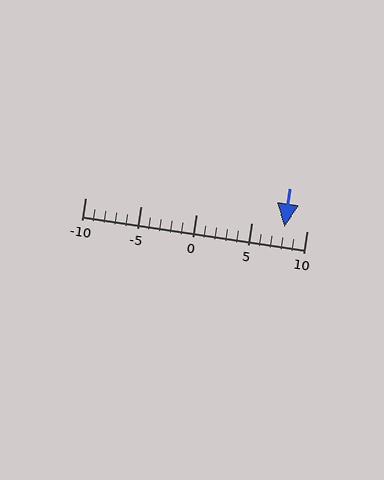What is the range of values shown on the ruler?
The ruler shows values from -10 to 10.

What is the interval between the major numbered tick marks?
The major tick marks are spaced 5 units apart.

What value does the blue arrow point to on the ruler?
The blue arrow points to approximately 8.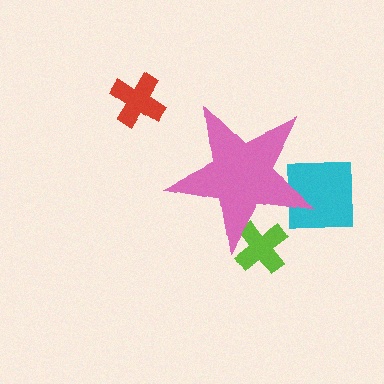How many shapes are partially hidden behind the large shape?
2 shapes are partially hidden.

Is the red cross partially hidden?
No, the red cross is fully visible.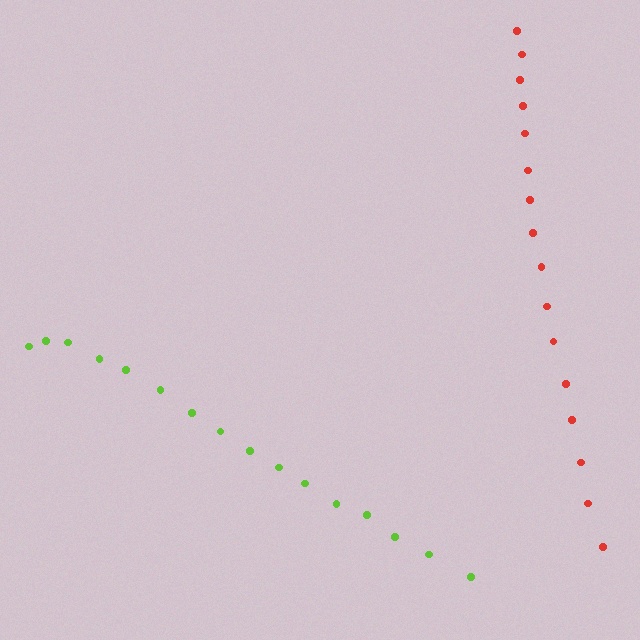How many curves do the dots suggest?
There are 2 distinct paths.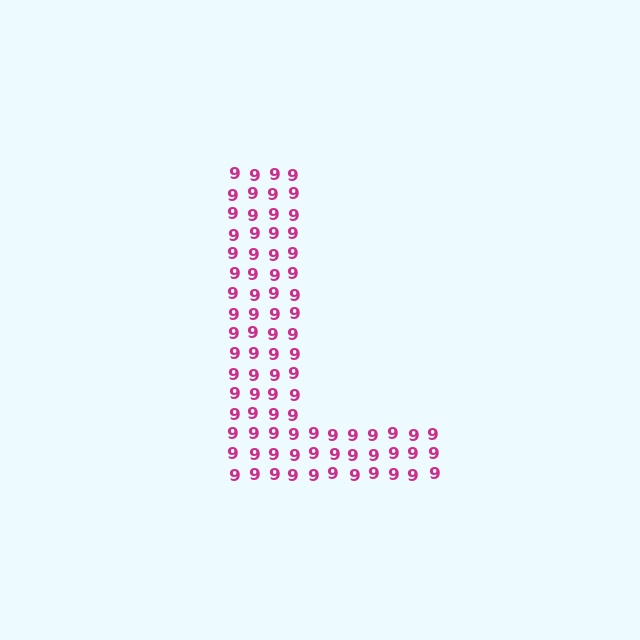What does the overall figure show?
The overall figure shows the letter L.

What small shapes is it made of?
It is made of small digit 9's.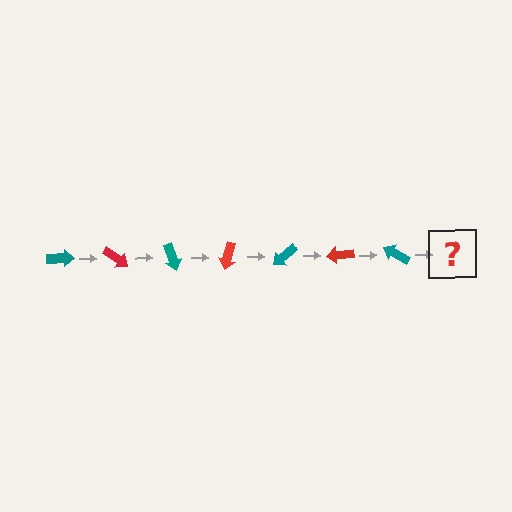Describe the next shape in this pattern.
It should be a red arrow, rotated 245 degrees from the start.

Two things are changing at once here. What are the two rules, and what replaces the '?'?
The two rules are that it rotates 35 degrees each step and the color cycles through teal and red. The '?' should be a red arrow, rotated 245 degrees from the start.